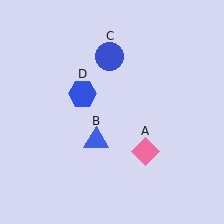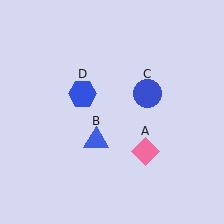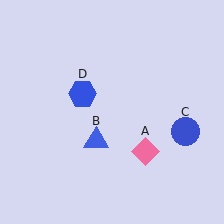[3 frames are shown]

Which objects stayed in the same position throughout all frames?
Pink diamond (object A) and blue triangle (object B) and blue hexagon (object D) remained stationary.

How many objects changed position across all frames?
1 object changed position: blue circle (object C).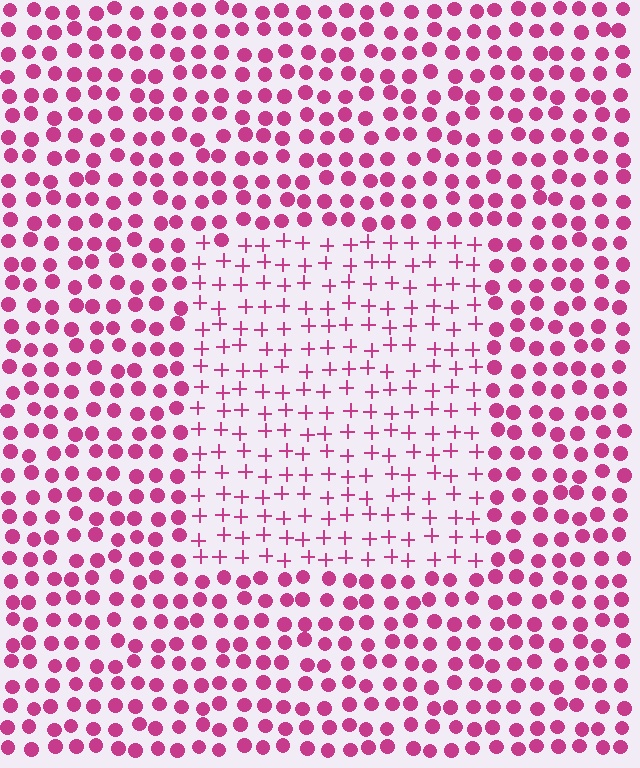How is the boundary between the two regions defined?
The boundary is defined by a change in element shape: plus signs inside vs. circles outside. All elements share the same color and spacing.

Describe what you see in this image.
The image is filled with small magenta elements arranged in a uniform grid. A rectangle-shaped region contains plus signs, while the surrounding area contains circles. The boundary is defined purely by the change in element shape.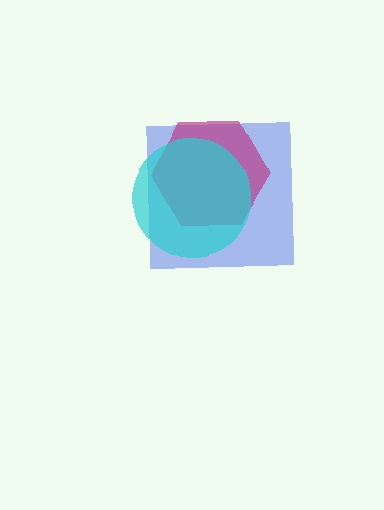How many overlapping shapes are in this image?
There are 3 overlapping shapes in the image.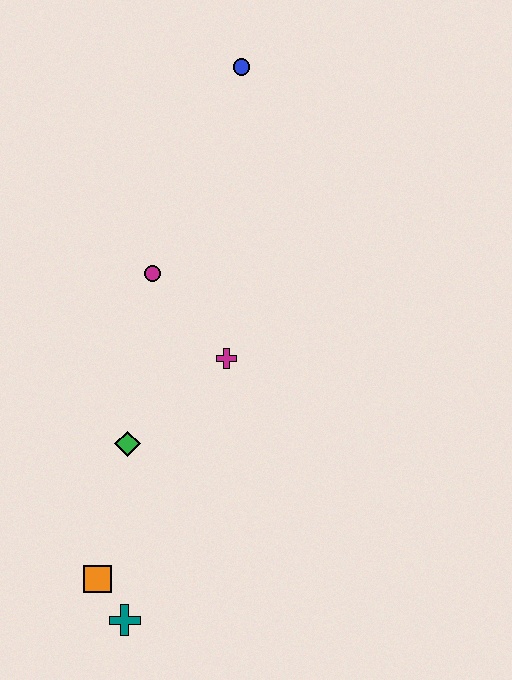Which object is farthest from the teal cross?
The blue circle is farthest from the teal cross.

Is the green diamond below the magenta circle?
Yes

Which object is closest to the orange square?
The teal cross is closest to the orange square.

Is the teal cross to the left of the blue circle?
Yes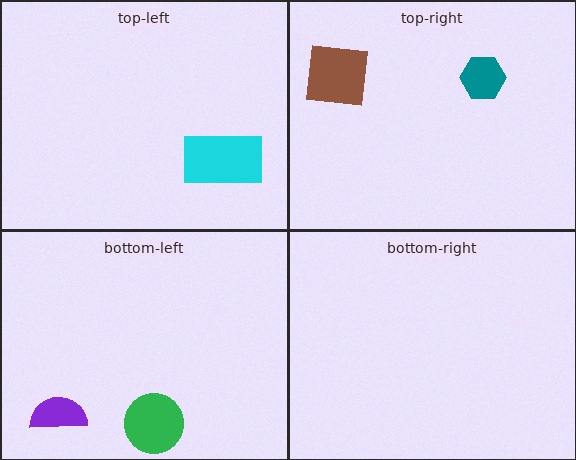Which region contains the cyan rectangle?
The top-left region.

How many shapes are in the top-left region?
1.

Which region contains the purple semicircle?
The bottom-left region.